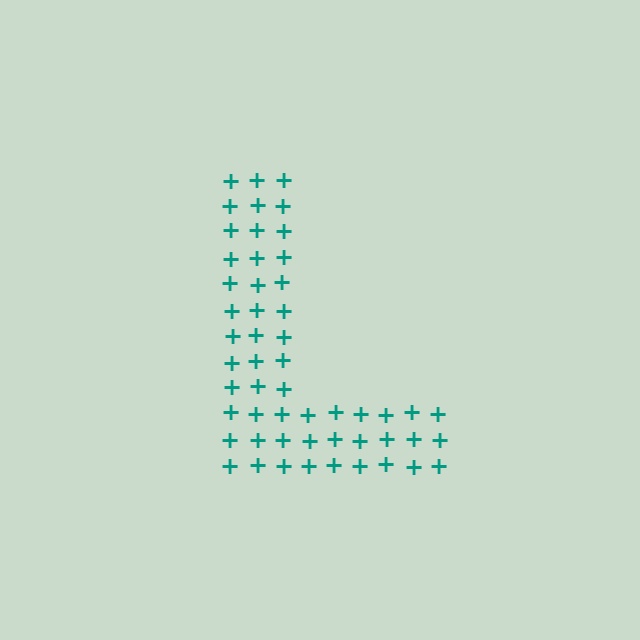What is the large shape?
The large shape is the letter L.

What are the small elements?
The small elements are plus signs.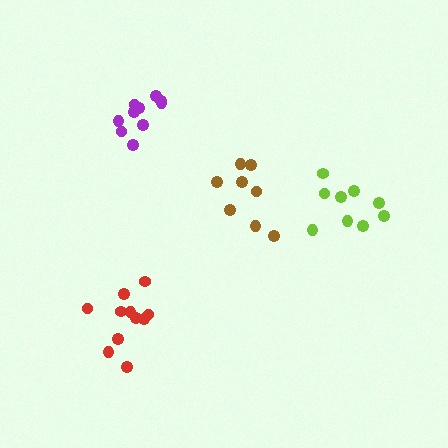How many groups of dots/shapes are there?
There are 4 groups.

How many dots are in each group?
Group 1: 10 dots, Group 2: 8 dots, Group 3: 11 dots, Group 4: 9 dots (38 total).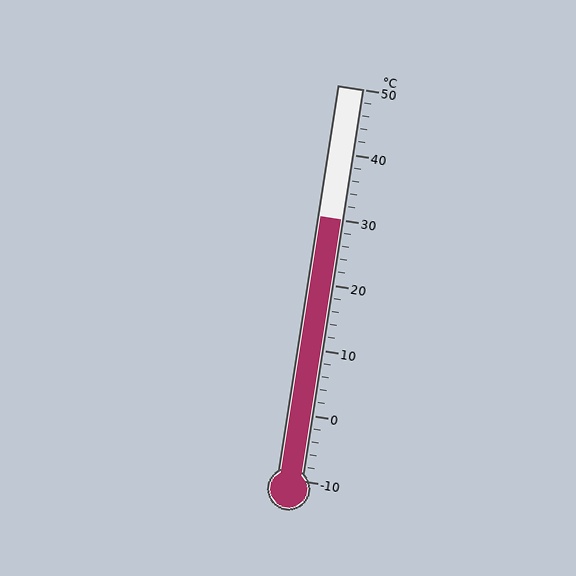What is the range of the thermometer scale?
The thermometer scale ranges from -10°C to 50°C.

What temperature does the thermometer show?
The thermometer shows approximately 30°C.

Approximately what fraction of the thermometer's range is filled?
The thermometer is filled to approximately 65% of its range.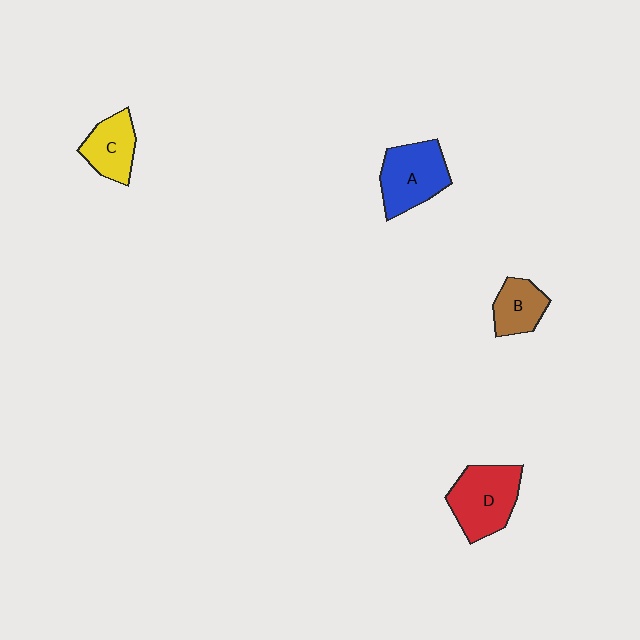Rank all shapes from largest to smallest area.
From largest to smallest: D (red), A (blue), C (yellow), B (brown).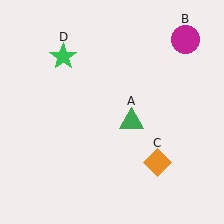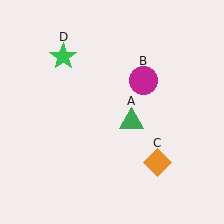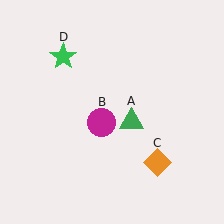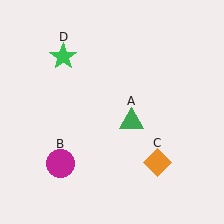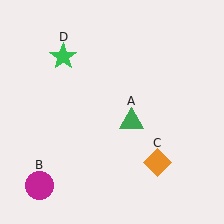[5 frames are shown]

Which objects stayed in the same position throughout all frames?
Green triangle (object A) and orange diamond (object C) and green star (object D) remained stationary.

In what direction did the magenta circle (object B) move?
The magenta circle (object B) moved down and to the left.